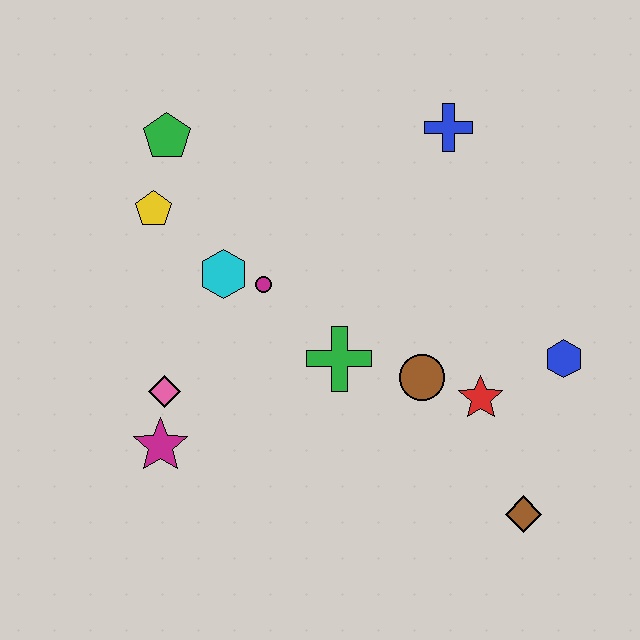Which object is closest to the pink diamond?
The magenta star is closest to the pink diamond.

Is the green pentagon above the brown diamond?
Yes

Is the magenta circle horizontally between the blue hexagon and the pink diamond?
Yes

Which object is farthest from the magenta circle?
The brown diamond is farthest from the magenta circle.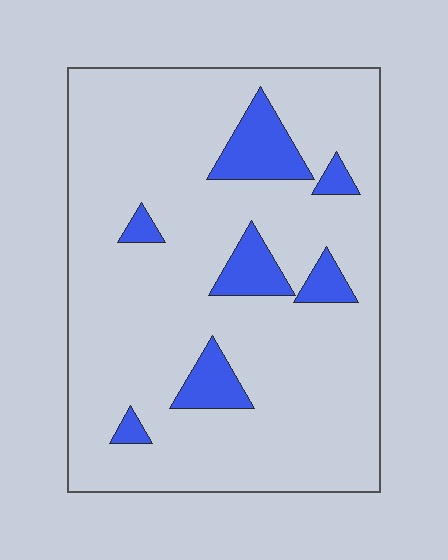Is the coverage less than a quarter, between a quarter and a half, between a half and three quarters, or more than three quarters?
Less than a quarter.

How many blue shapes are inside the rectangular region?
7.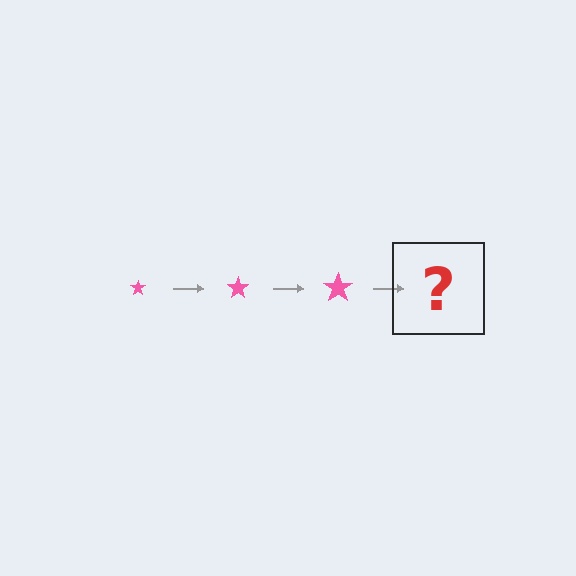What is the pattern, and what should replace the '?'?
The pattern is that the star gets progressively larger each step. The '?' should be a pink star, larger than the previous one.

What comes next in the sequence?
The next element should be a pink star, larger than the previous one.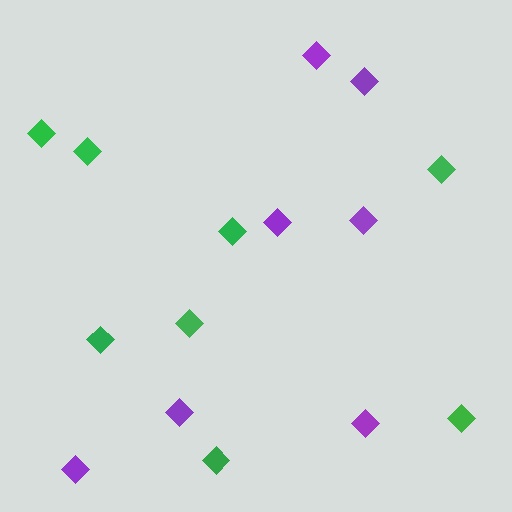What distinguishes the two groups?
There are 2 groups: one group of green diamonds (8) and one group of purple diamonds (7).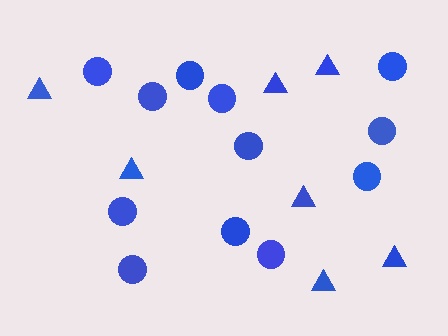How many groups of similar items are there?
There are 2 groups: one group of triangles (7) and one group of circles (12).